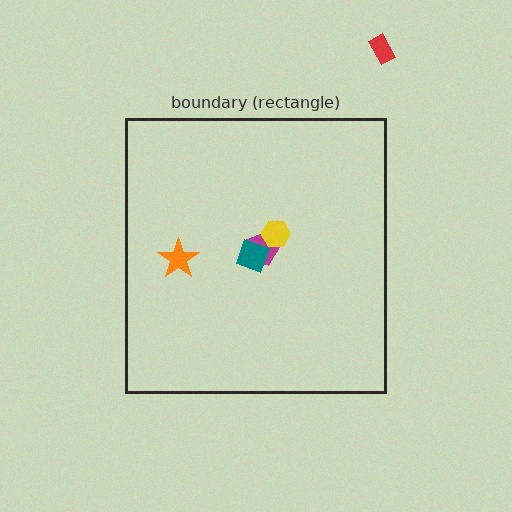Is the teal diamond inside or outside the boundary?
Inside.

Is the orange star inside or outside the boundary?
Inside.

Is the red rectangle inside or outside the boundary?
Outside.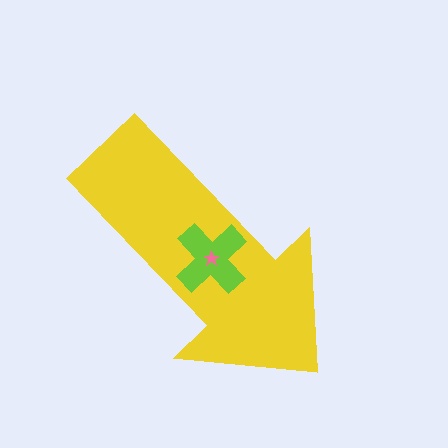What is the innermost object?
The pink star.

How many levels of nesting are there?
3.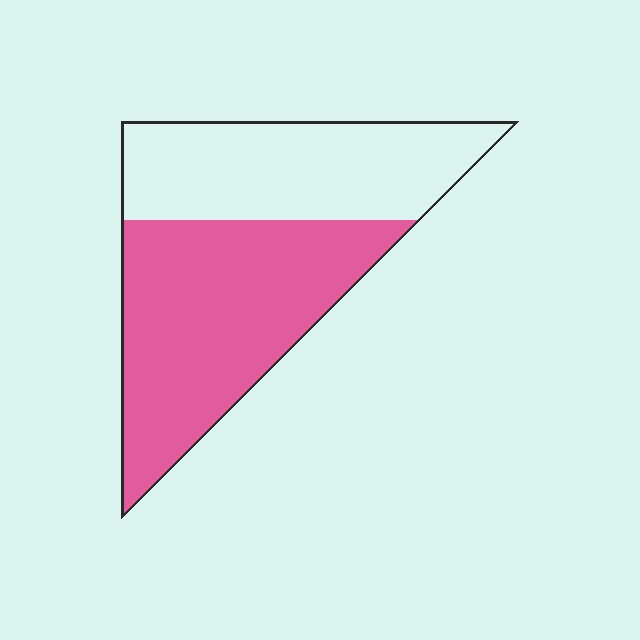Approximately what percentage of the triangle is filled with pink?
Approximately 55%.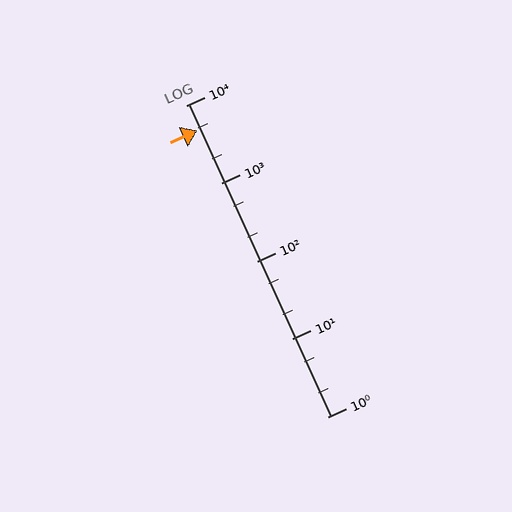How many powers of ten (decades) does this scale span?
The scale spans 4 decades, from 1 to 10000.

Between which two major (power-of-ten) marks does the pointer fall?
The pointer is between 1000 and 10000.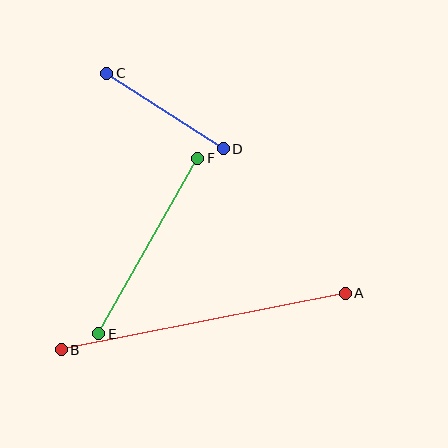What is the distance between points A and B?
The distance is approximately 290 pixels.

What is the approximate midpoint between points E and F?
The midpoint is at approximately (148, 246) pixels.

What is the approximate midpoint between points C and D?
The midpoint is at approximately (165, 111) pixels.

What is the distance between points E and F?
The distance is approximately 201 pixels.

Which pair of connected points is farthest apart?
Points A and B are farthest apart.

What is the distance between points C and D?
The distance is approximately 139 pixels.